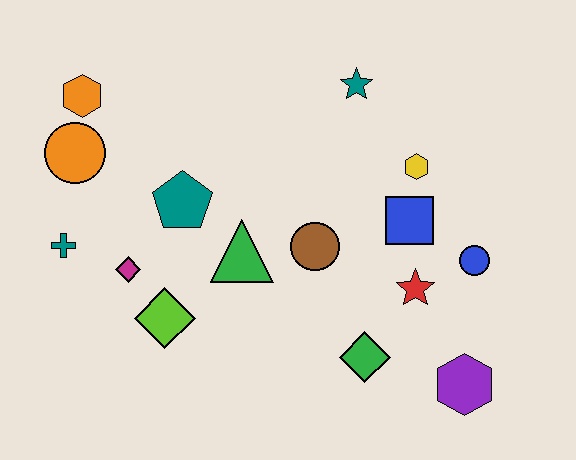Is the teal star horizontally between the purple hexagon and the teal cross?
Yes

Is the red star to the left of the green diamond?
No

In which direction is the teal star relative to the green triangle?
The teal star is above the green triangle.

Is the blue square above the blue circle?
Yes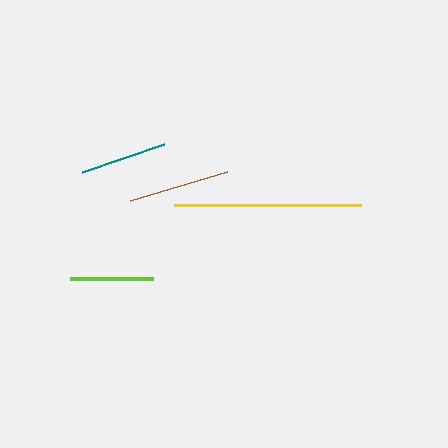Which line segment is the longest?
The yellow line is the longest at approximately 187 pixels.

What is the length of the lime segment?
The lime segment is approximately 83 pixels long.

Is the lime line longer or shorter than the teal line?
The teal line is longer than the lime line.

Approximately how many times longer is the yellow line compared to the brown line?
The yellow line is approximately 1.8 times the length of the brown line.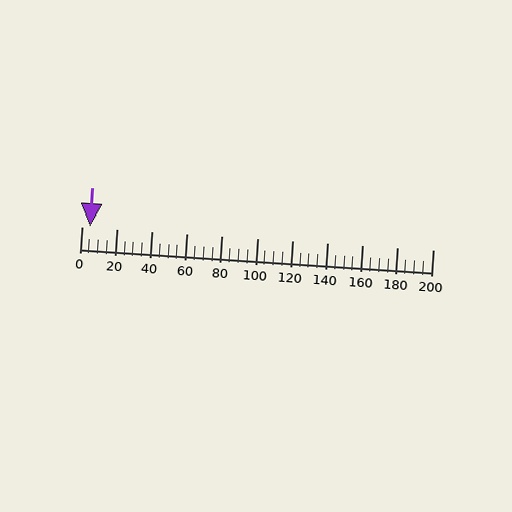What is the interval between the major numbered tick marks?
The major tick marks are spaced 20 units apart.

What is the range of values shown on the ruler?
The ruler shows values from 0 to 200.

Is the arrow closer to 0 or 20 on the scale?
The arrow is closer to 0.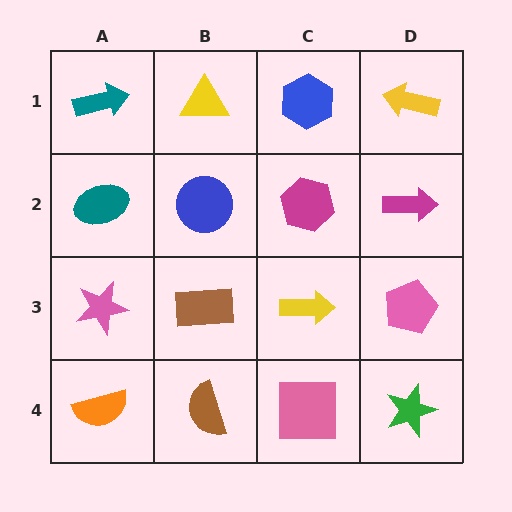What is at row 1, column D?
A yellow arrow.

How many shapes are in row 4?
4 shapes.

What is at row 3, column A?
A pink star.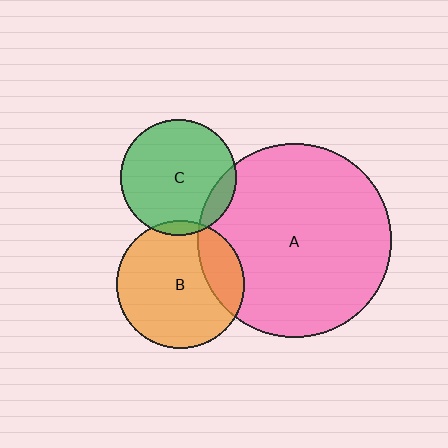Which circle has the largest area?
Circle A (pink).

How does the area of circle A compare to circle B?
Approximately 2.3 times.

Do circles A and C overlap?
Yes.